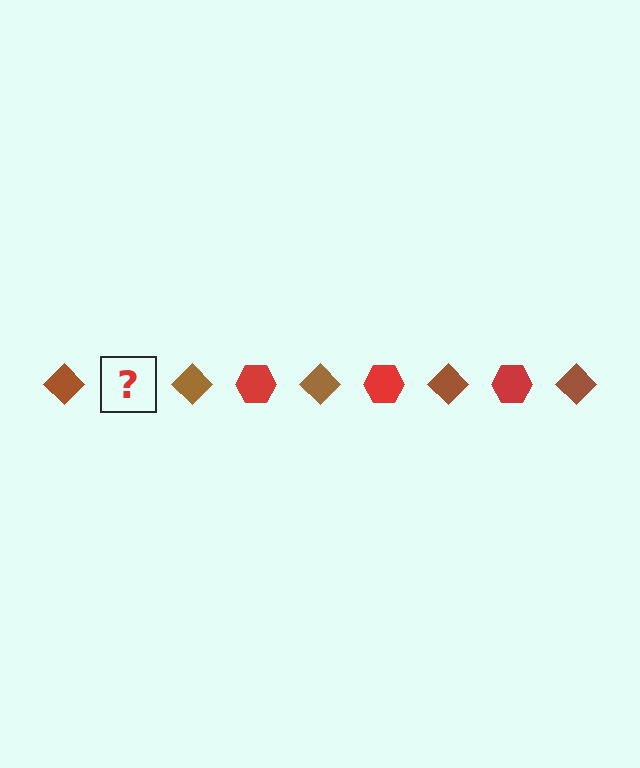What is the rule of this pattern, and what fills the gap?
The rule is that the pattern alternates between brown diamond and red hexagon. The gap should be filled with a red hexagon.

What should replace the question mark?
The question mark should be replaced with a red hexagon.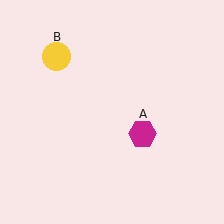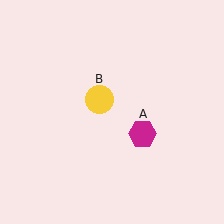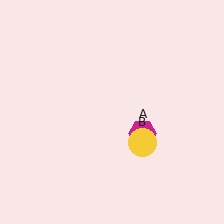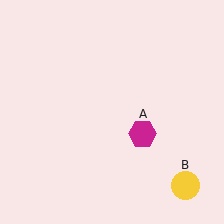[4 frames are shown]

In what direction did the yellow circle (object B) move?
The yellow circle (object B) moved down and to the right.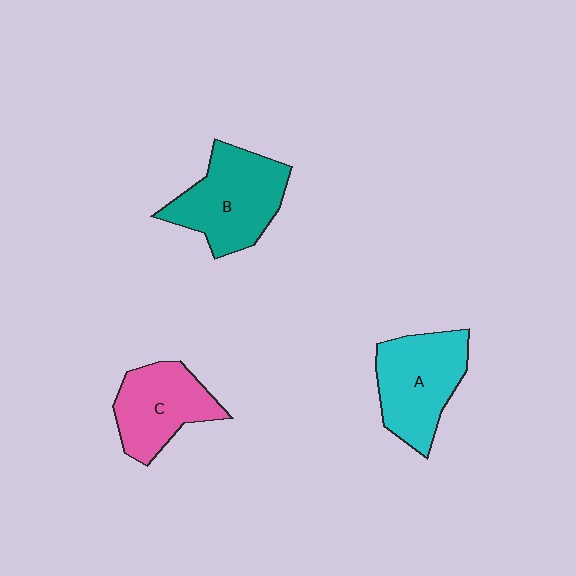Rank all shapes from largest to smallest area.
From largest to smallest: B (teal), A (cyan), C (pink).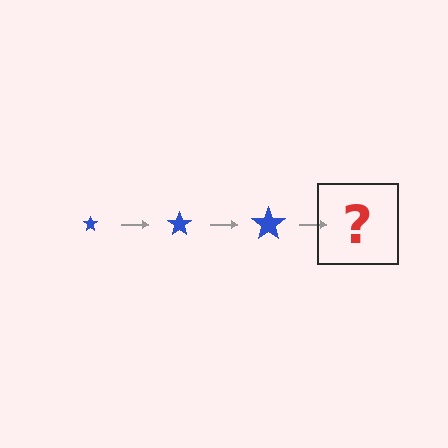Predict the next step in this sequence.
The next step is a blue star, larger than the previous one.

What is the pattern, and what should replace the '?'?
The pattern is that the star gets progressively larger each step. The '?' should be a blue star, larger than the previous one.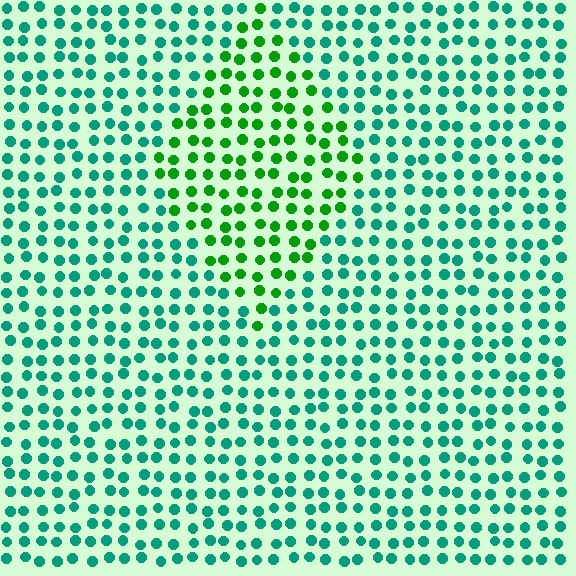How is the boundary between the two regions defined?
The boundary is defined purely by a slight shift in hue (about 44 degrees). Spacing, size, and orientation are identical on both sides.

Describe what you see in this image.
The image is filled with small teal elements in a uniform arrangement. A diamond-shaped region is visible where the elements are tinted to a slightly different hue, forming a subtle color boundary.